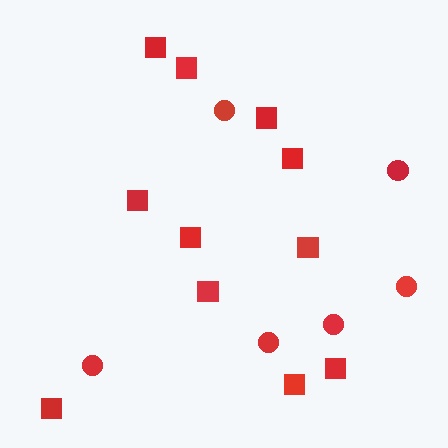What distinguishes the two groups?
There are 2 groups: one group of squares (11) and one group of circles (6).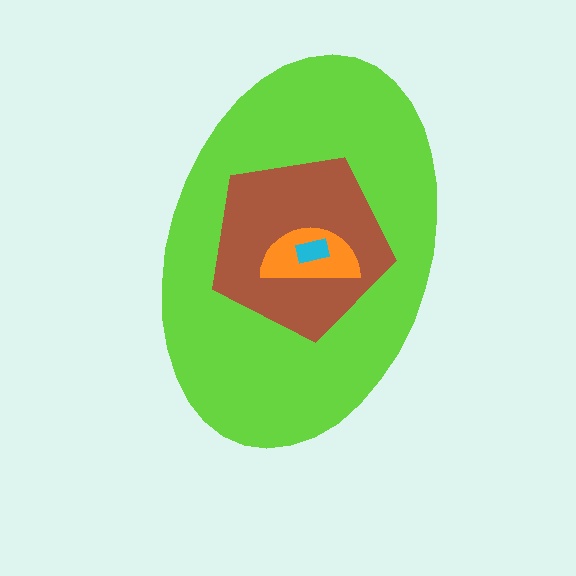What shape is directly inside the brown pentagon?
The orange semicircle.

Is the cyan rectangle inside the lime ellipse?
Yes.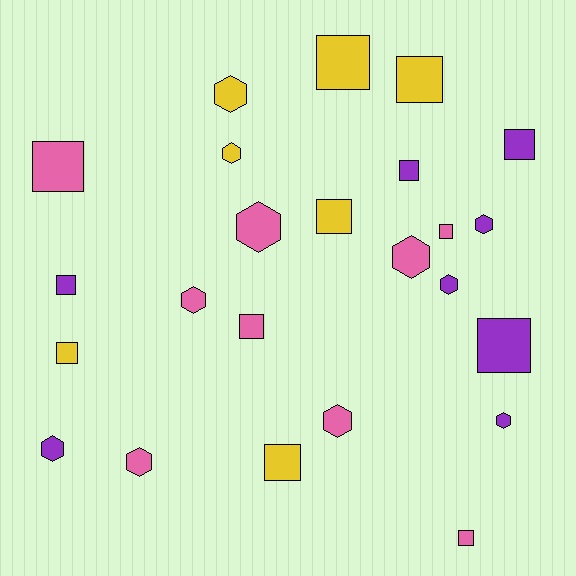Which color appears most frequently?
Pink, with 9 objects.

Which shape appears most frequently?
Square, with 13 objects.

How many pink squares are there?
There are 4 pink squares.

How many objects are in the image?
There are 24 objects.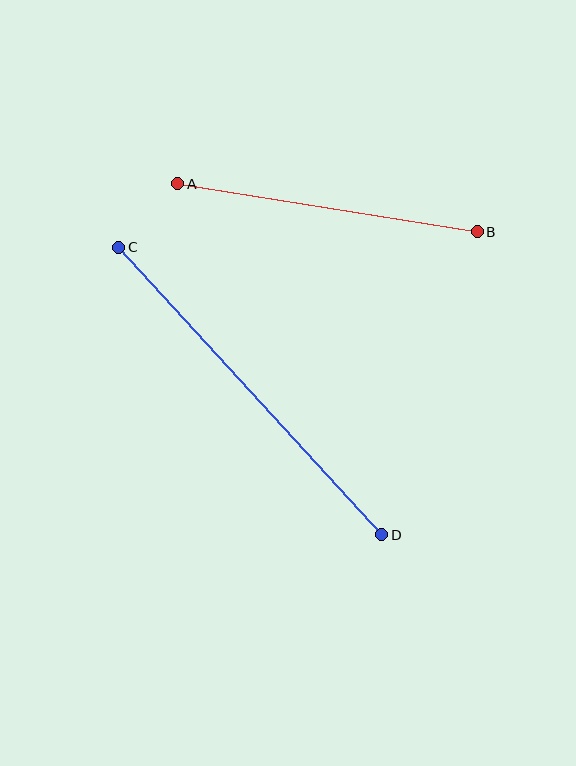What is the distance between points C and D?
The distance is approximately 389 pixels.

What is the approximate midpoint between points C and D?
The midpoint is at approximately (250, 391) pixels.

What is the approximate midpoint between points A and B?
The midpoint is at approximately (327, 208) pixels.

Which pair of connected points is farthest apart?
Points C and D are farthest apart.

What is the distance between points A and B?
The distance is approximately 303 pixels.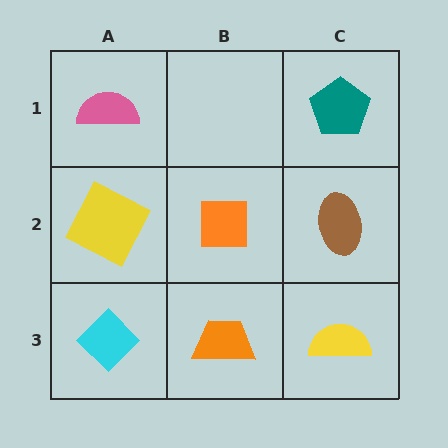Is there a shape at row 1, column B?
No, that cell is empty.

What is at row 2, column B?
An orange square.